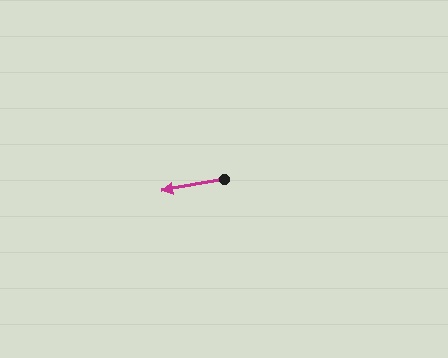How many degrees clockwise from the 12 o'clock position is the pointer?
Approximately 260 degrees.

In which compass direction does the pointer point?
West.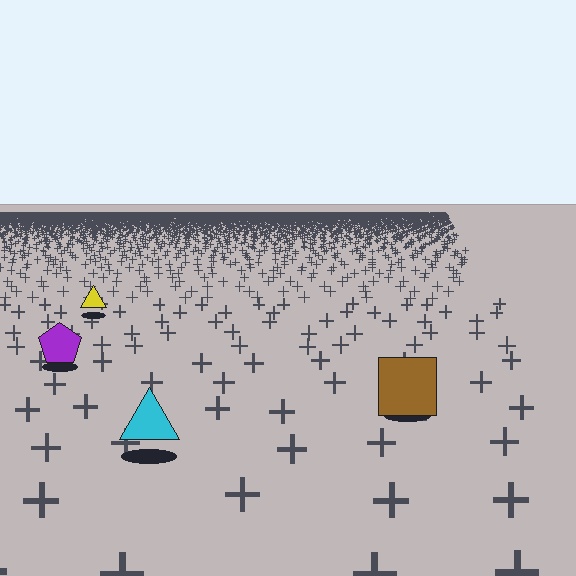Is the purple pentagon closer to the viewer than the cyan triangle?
No. The cyan triangle is closer — you can tell from the texture gradient: the ground texture is coarser near it.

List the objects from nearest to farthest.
From nearest to farthest: the cyan triangle, the brown square, the purple pentagon, the yellow triangle.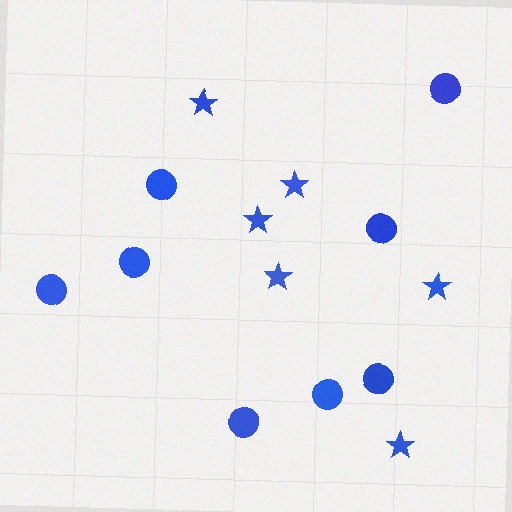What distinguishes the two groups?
There are 2 groups: one group of stars (6) and one group of circles (8).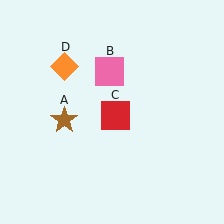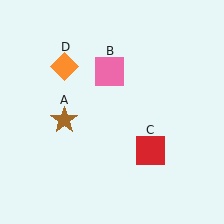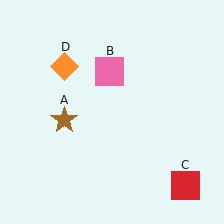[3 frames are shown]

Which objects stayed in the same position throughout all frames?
Brown star (object A) and pink square (object B) and orange diamond (object D) remained stationary.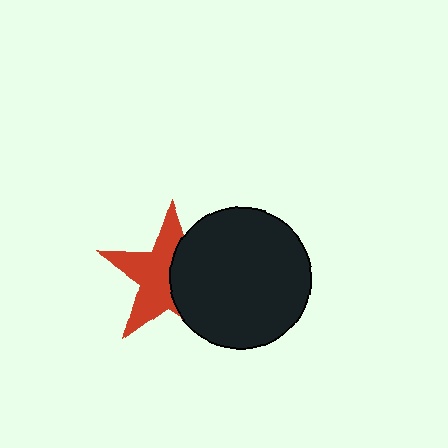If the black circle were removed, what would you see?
You would see the complete red star.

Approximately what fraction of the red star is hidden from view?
Roughly 44% of the red star is hidden behind the black circle.